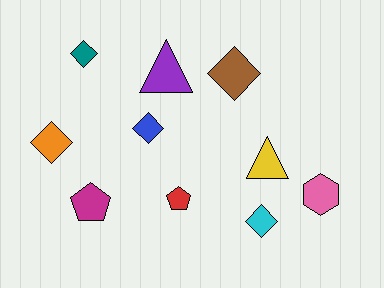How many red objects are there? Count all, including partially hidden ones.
There is 1 red object.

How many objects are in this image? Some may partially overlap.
There are 10 objects.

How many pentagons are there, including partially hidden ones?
There are 2 pentagons.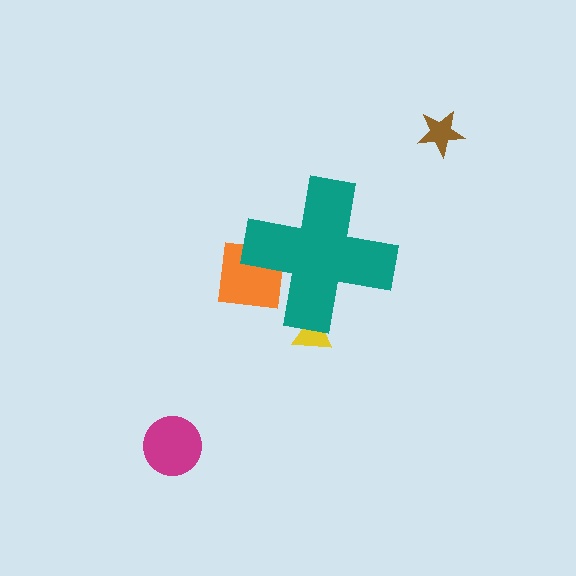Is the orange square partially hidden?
Yes, the orange square is partially hidden behind the teal cross.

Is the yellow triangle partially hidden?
Yes, the yellow triangle is partially hidden behind the teal cross.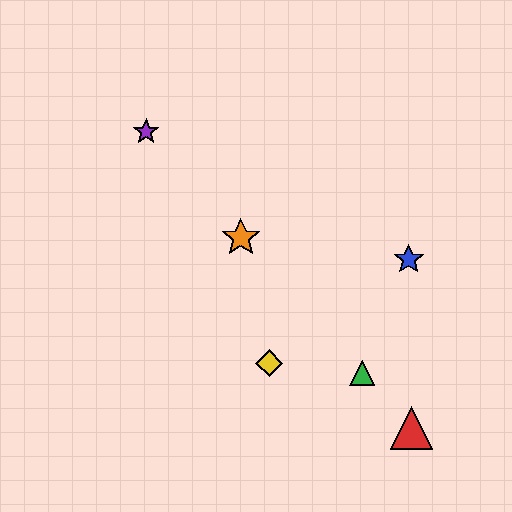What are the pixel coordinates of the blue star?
The blue star is at (409, 259).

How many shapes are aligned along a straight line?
4 shapes (the red triangle, the green triangle, the purple star, the orange star) are aligned along a straight line.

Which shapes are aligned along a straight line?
The red triangle, the green triangle, the purple star, the orange star are aligned along a straight line.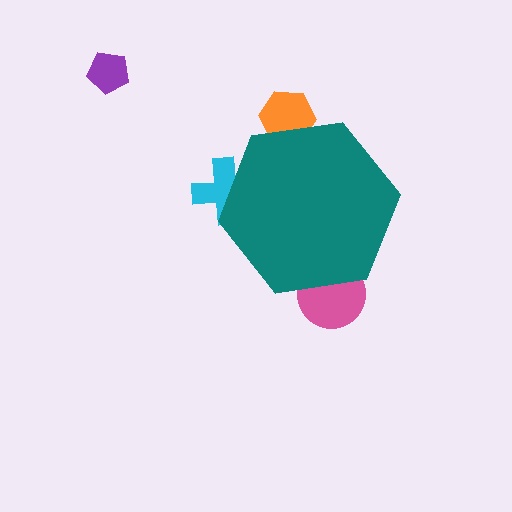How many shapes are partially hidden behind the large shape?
3 shapes are partially hidden.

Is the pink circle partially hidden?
Yes, the pink circle is partially hidden behind the teal hexagon.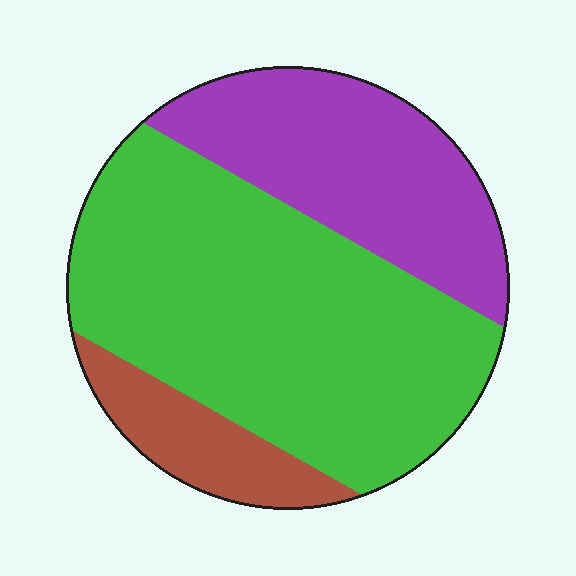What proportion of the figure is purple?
Purple covers roughly 30% of the figure.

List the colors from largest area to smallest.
From largest to smallest: green, purple, brown.